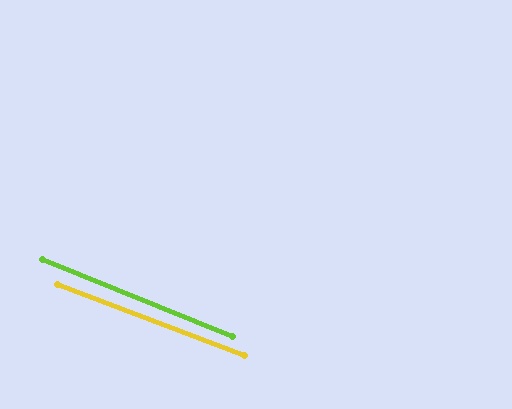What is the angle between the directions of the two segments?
Approximately 1 degree.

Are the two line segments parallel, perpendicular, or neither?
Parallel — their directions differ by only 1.3°.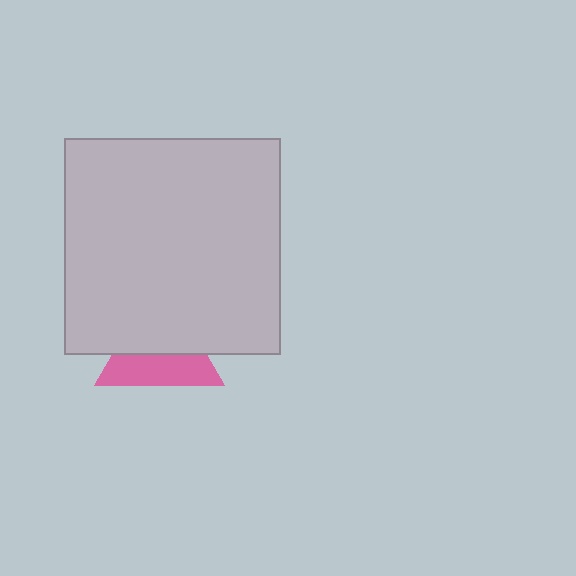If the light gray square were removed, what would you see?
You would see the complete pink triangle.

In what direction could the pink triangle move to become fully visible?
The pink triangle could move down. That would shift it out from behind the light gray square entirely.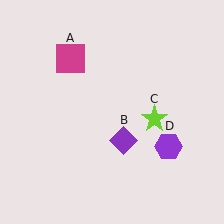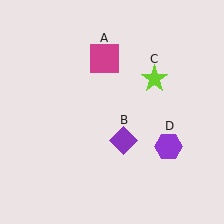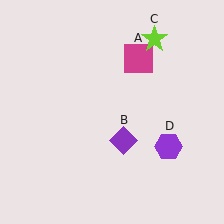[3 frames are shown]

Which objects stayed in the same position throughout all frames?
Purple diamond (object B) and purple hexagon (object D) remained stationary.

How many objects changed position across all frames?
2 objects changed position: magenta square (object A), lime star (object C).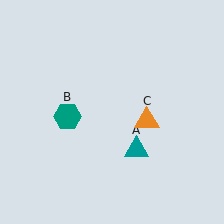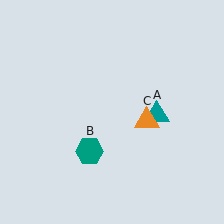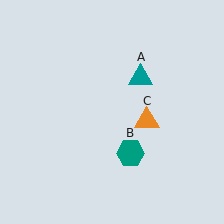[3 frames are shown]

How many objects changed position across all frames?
2 objects changed position: teal triangle (object A), teal hexagon (object B).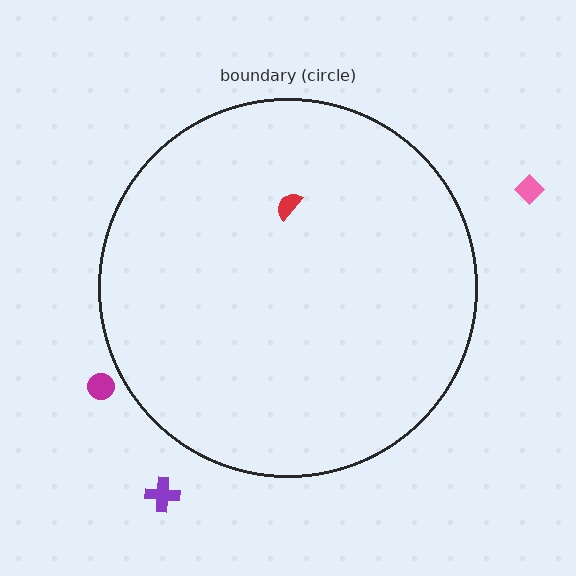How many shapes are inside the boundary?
1 inside, 3 outside.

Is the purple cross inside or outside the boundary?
Outside.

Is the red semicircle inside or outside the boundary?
Inside.